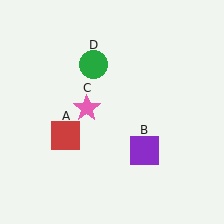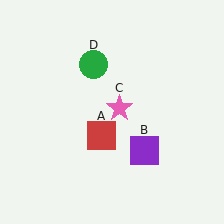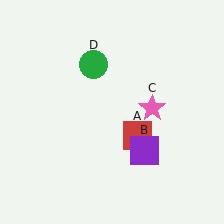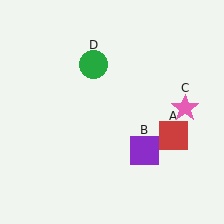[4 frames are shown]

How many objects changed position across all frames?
2 objects changed position: red square (object A), pink star (object C).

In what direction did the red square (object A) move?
The red square (object A) moved right.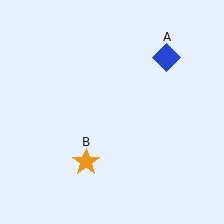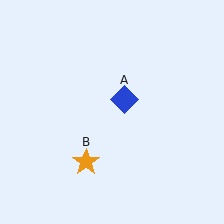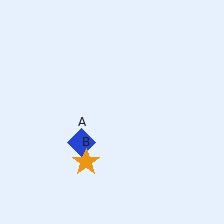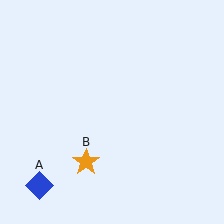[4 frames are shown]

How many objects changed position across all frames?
1 object changed position: blue diamond (object A).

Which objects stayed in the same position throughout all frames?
Orange star (object B) remained stationary.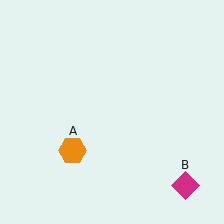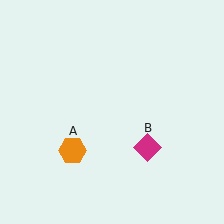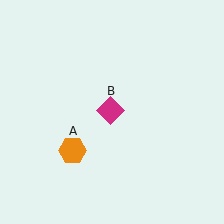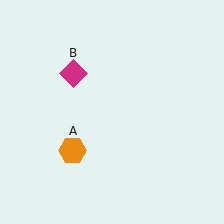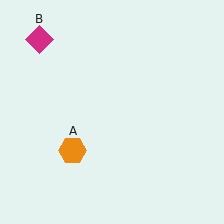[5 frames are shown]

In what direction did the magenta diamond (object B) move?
The magenta diamond (object B) moved up and to the left.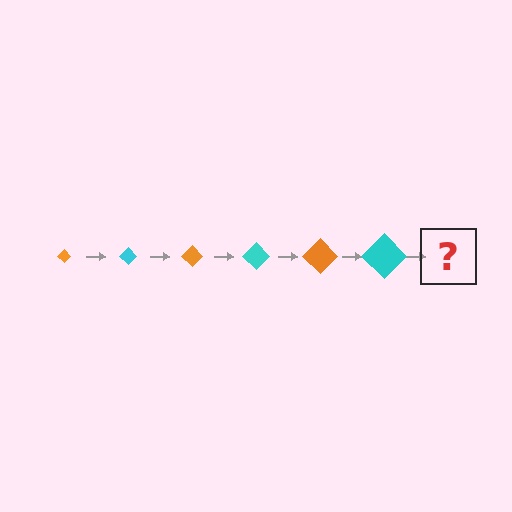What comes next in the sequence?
The next element should be an orange diamond, larger than the previous one.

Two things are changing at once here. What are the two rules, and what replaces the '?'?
The two rules are that the diamond grows larger each step and the color cycles through orange and cyan. The '?' should be an orange diamond, larger than the previous one.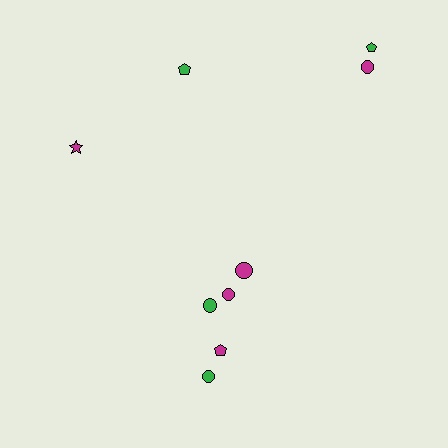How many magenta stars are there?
There is 1 magenta star.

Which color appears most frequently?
Magenta, with 5 objects.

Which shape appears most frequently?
Circle, with 5 objects.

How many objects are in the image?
There are 9 objects.